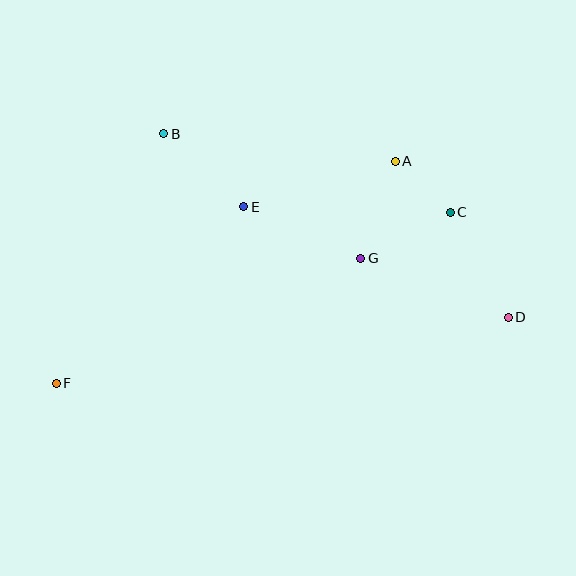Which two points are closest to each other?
Points A and C are closest to each other.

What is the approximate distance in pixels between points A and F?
The distance between A and F is approximately 405 pixels.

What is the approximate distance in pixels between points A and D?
The distance between A and D is approximately 193 pixels.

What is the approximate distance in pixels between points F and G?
The distance between F and G is approximately 329 pixels.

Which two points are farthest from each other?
Points D and F are farthest from each other.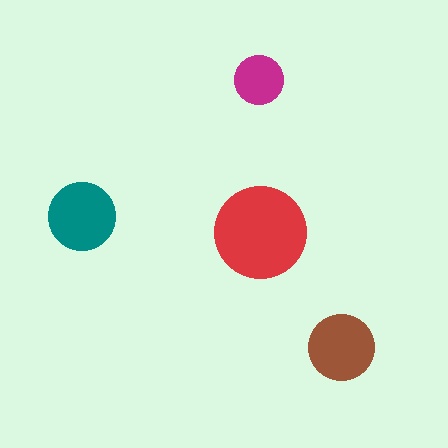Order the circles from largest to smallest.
the red one, the teal one, the brown one, the magenta one.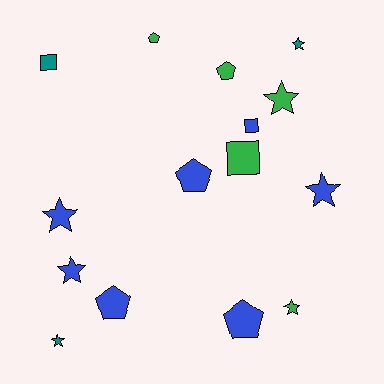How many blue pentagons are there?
There are 3 blue pentagons.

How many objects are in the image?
There are 15 objects.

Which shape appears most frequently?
Star, with 7 objects.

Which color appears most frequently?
Blue, with 7 objects.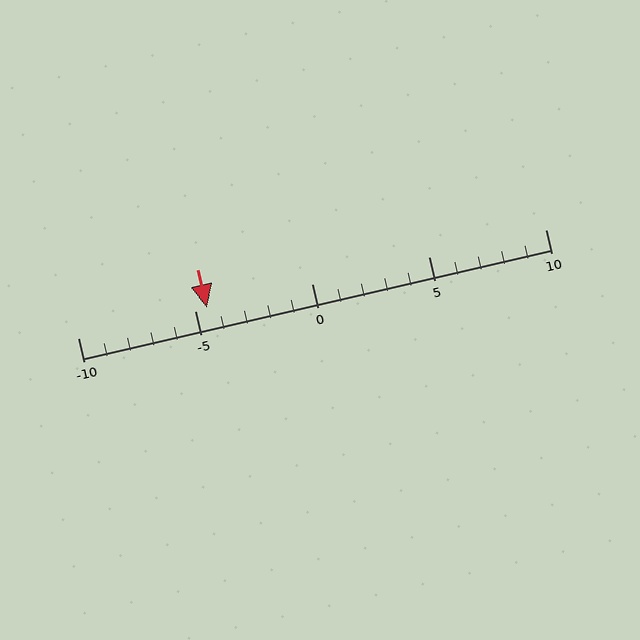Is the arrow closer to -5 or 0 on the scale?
The arrow is closer to -5.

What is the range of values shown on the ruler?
The ruler shows values from -10 to 10.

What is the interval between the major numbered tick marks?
The major tick marks are spaced 5 units apart.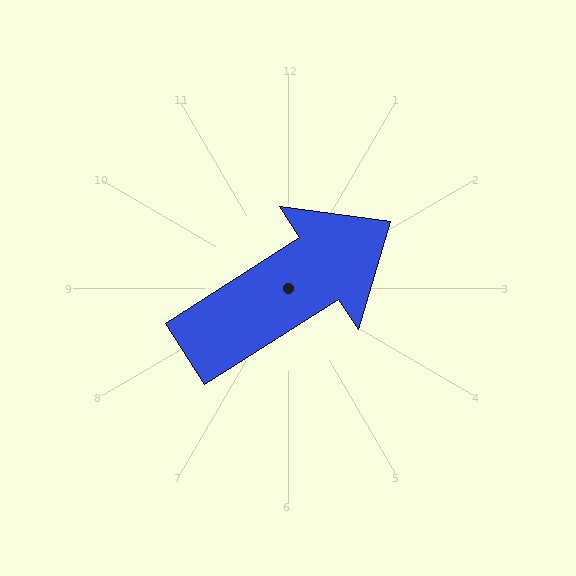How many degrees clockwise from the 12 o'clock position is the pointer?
Approximately 57 degrees.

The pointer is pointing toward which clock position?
Roughly 2 o'clock.